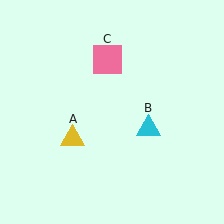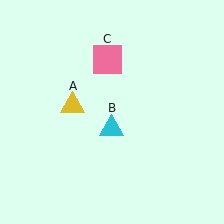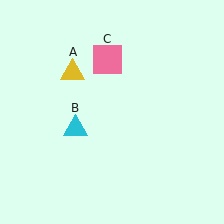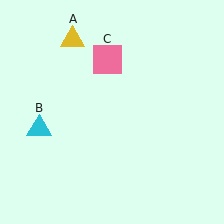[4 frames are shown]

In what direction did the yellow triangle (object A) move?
The yellow triangle (object A) moved up.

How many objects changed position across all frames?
2 objects changed position: yellow triangle (object A), cyan triangle (object B).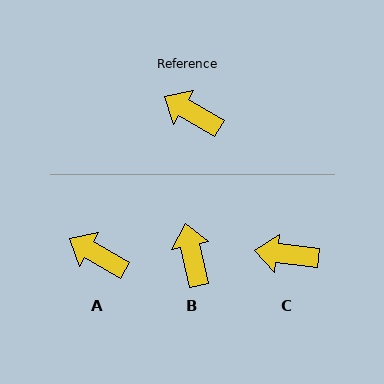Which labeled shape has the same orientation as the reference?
A.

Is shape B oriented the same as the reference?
No, it is off by about 48 degrees.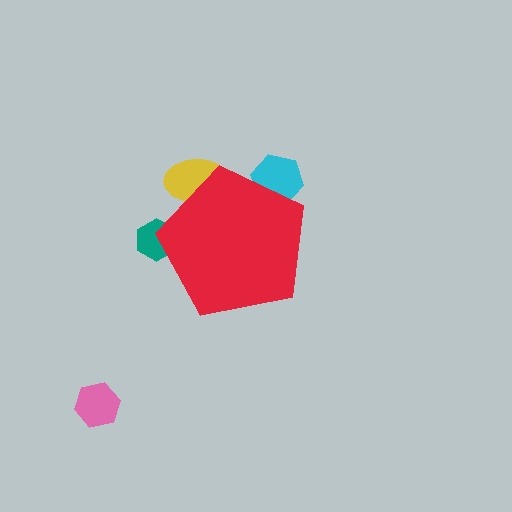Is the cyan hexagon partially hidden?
Yes, the cyan hexagon is partially hidden behind the red pentagon.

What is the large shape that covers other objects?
A red pentagon.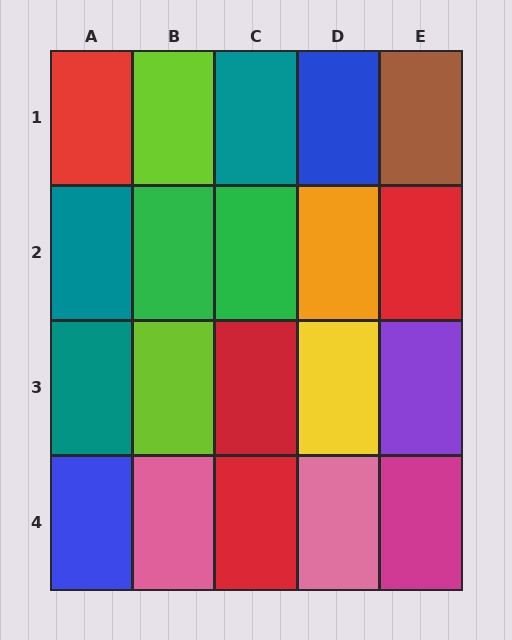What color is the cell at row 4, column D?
Pink.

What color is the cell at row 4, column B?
Pink.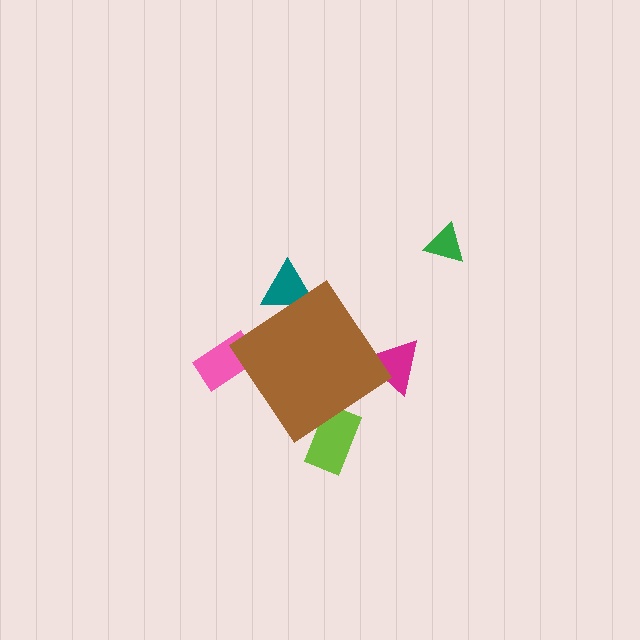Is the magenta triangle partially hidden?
Yes, the magenta triangle is partially hidden behind the brown diamond.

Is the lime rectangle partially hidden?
Yes, the lime rectangle is partially hidden behind the brown diamond.